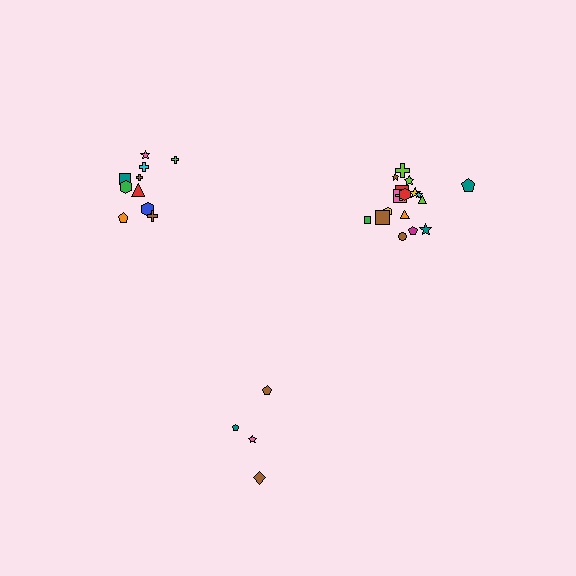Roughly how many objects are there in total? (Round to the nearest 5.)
Roughly 30 objects in total.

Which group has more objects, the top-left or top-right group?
The top-right group.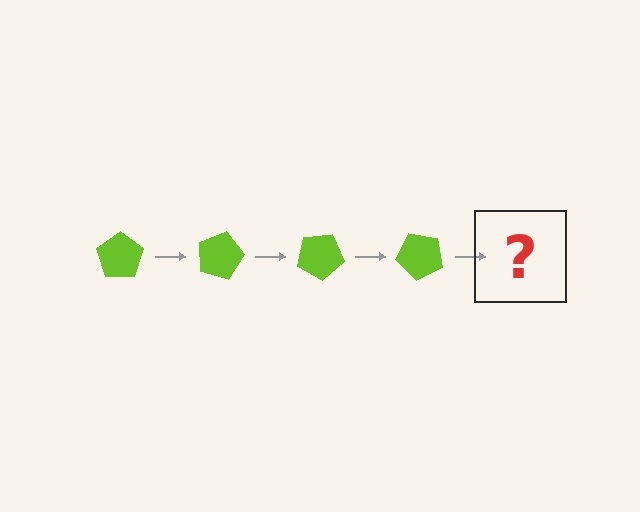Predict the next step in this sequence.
The next step is a lime pentagon rotated 60 degrees.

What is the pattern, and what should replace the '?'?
The pattern is that the pentagon rotates 15 degrees each step. The '?' should be a lime pentagon rotated 60 degrees.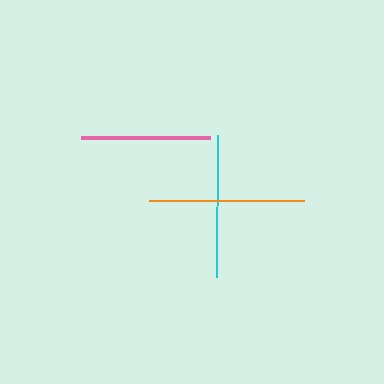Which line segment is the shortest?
The pink line is the shortest at approximately 129 pixels.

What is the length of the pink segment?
The pink segment is approximately 129 pixels long.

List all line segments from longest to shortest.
From longest to shortest: orange, cyan, pink.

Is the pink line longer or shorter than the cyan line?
The cyan line is longer than the pink line.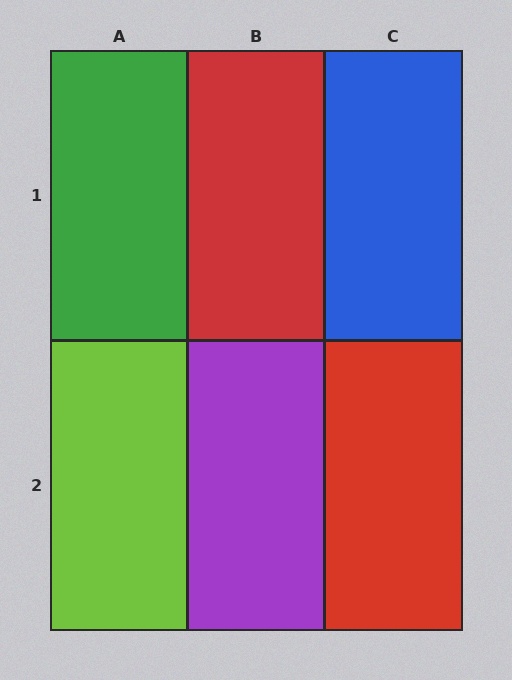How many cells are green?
1 cell is green.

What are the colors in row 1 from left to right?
Green, red, blue.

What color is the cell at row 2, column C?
Red.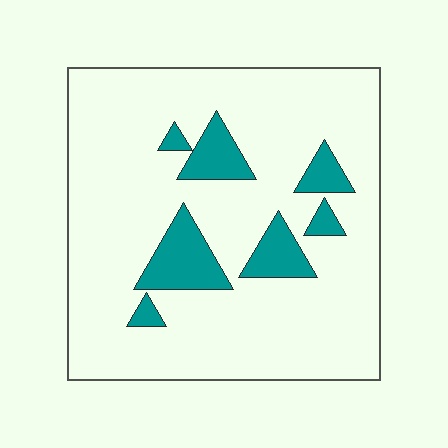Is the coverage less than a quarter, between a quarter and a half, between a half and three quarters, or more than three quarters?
Less than a quarter.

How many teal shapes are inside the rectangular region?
7.